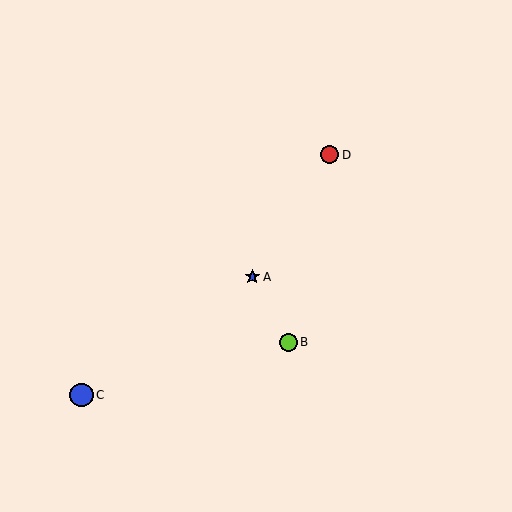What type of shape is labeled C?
Shape C is a blue circle.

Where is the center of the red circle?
The center of the red circle is at (329, 154).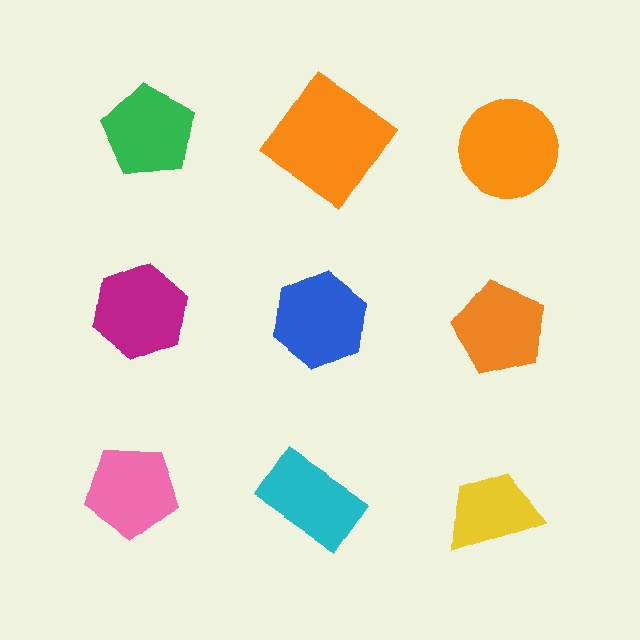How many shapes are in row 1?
3 shapes.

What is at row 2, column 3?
An orange pentagon.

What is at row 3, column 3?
A yellow trapezoid.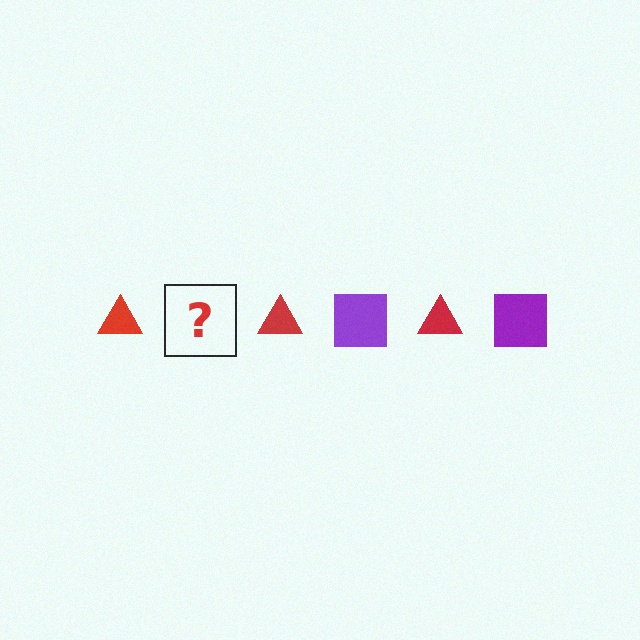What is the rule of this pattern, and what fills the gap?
The rule is that the pattern alternates between red triangle and purple square. The gap should be filled with a purple square.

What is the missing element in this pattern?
The missing element is a purple square.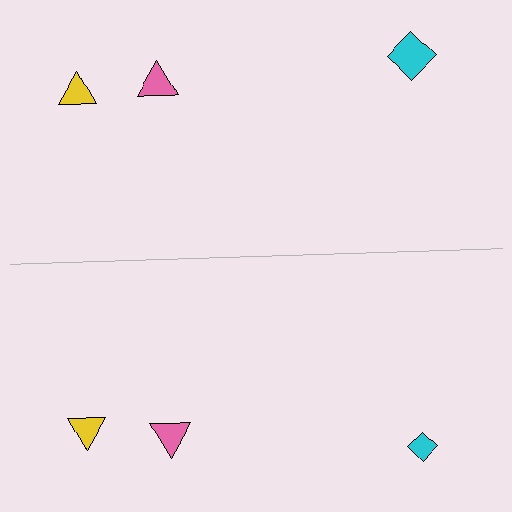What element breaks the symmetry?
The cyan diamond on the bottom side has a different size than its mirror counterpart.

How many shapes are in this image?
There are 6 shapes in this image.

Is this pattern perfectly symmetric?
No, the pattern is not perfectly symmetric. The cyan diamond on the bottom side has a different size than its mirror counterpart.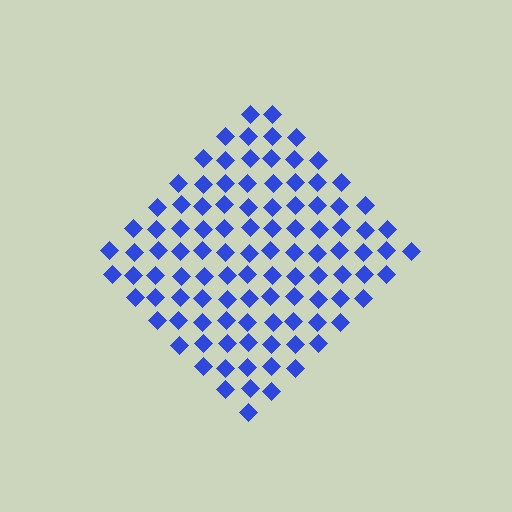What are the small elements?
The small elements are diamonds.